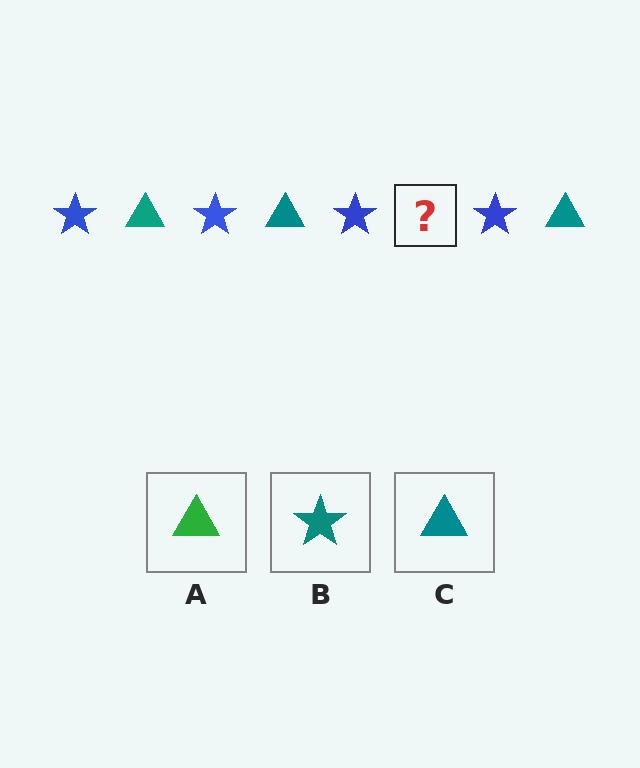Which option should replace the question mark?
Option C.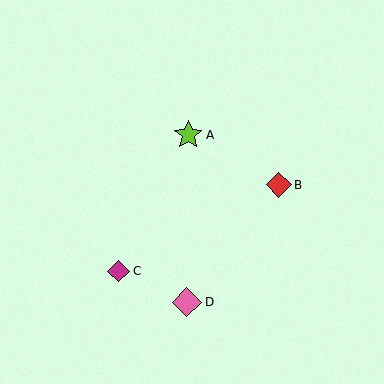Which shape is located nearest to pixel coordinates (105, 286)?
The magenta diamond (labeled C) at (119, 271) is nearest to that location.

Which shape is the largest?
The pink diamond (labeled D) is the largest.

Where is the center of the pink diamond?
The center of the pink diamond is at (187, 302).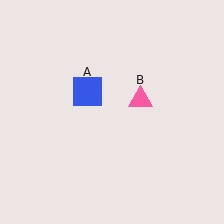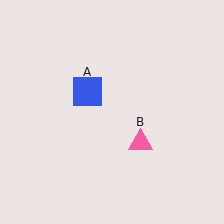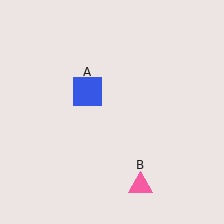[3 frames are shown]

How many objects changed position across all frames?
1 object changed position: pink triangle (object B).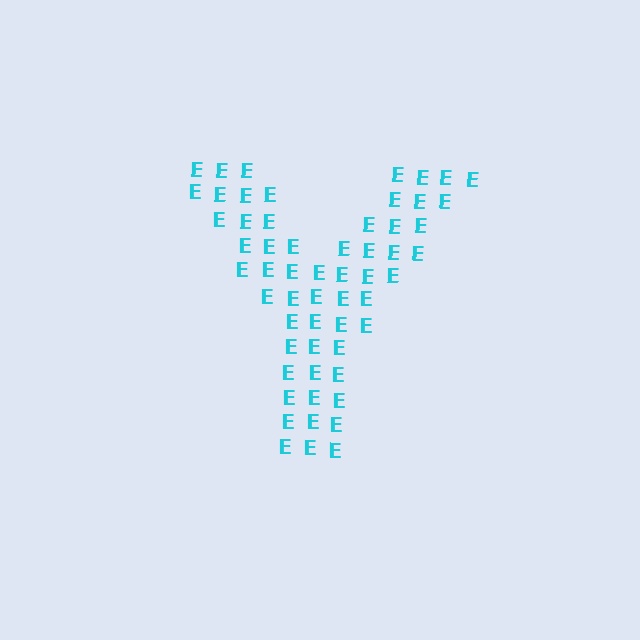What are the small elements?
The small elements are letter E's.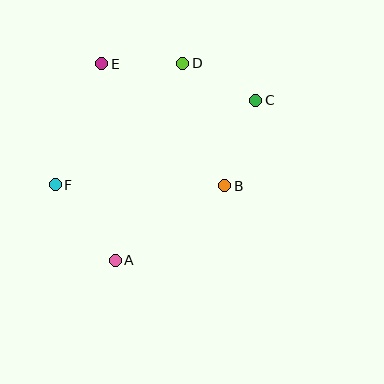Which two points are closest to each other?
Points D and E are closest to each other.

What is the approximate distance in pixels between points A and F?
The distance between A and F is approximately 96 pixels.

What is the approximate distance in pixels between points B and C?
The distance between B and C is approximately 91 pixels.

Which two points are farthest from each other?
Points C and F are farthest from each other.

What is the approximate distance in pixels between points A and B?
The distance between A and B is approximately 132 pixels.